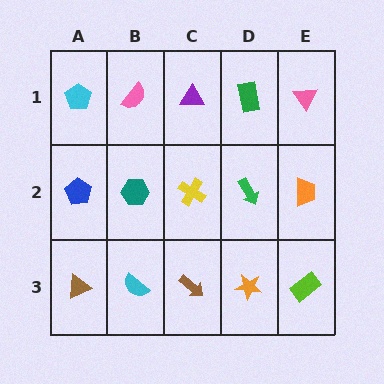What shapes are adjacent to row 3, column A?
A blue pentagon (row 2, column A), a cyan semicircle (row 3, column B).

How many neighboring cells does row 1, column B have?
3.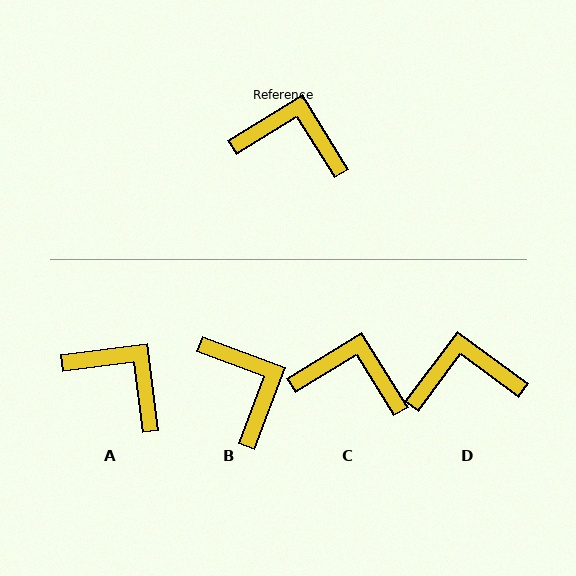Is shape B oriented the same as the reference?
No, it is off by about 52 degrees.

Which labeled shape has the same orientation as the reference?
C.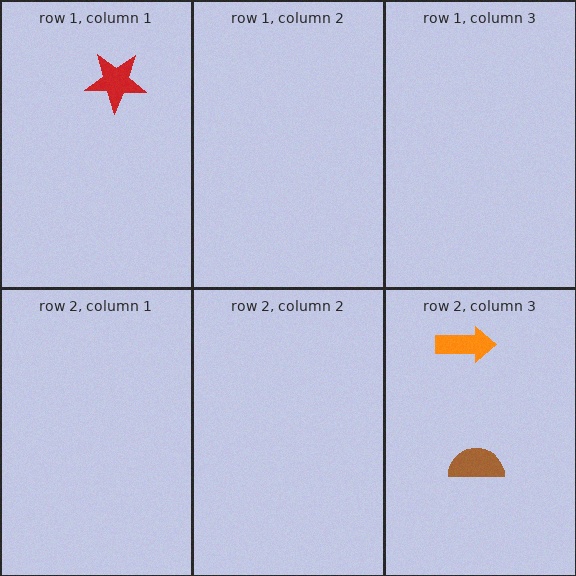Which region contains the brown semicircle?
The row 2, column 3 region.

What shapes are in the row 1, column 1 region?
The red star.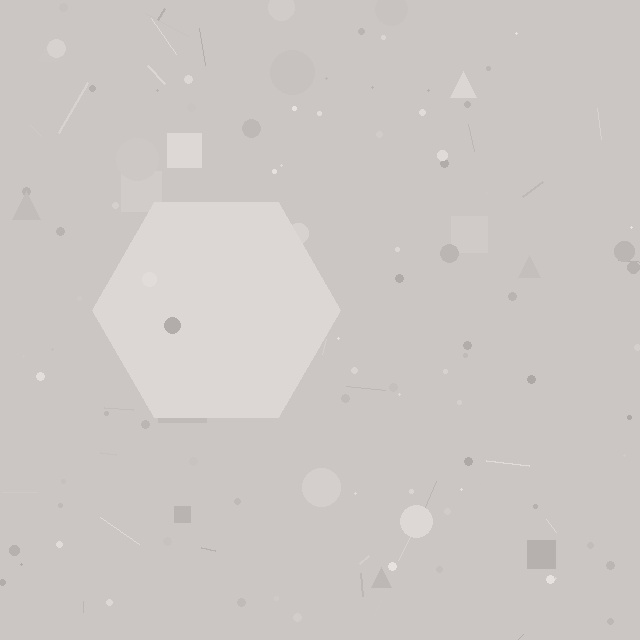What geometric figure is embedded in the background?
A hexagon is embedded in the background.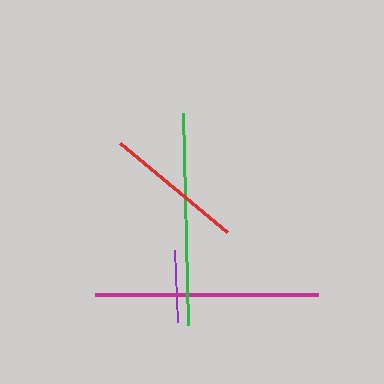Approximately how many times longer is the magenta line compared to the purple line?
The magenta line is approximately 3.1 times the length of the purple line.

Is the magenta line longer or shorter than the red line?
The magenta line is longer than the red line.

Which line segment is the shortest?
The purple line is the shortest at approximately 72 pixels.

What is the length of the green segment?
The green segment is approximately 212 pixels long.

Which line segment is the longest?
The magenta line is the longest at approximately 223 pixels.